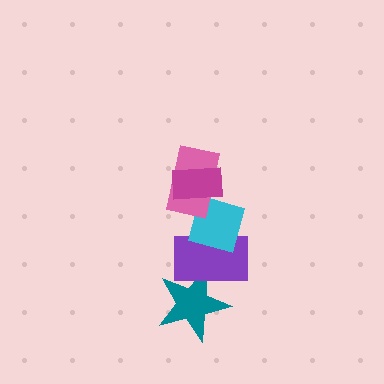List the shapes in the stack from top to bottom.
From top to bottom: the magenta rectangle, the pink rectangle, the cyan diamond, the purple rectangle, the teal star.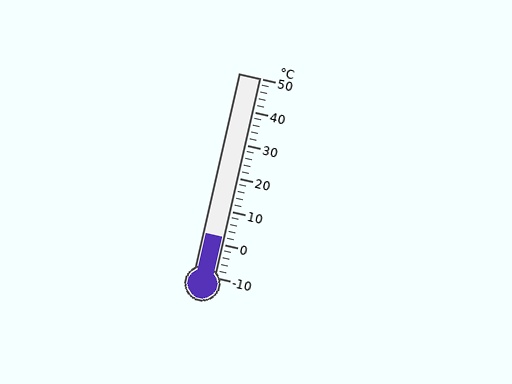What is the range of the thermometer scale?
The thermometer scale ranges from -10°C to 50°C.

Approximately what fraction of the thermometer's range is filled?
The thermometer is filled to approximately 20% of its range.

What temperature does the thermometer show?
The thermometer shows approximately 2°C.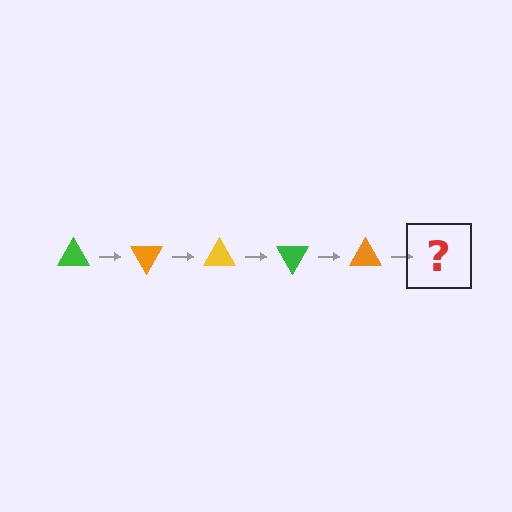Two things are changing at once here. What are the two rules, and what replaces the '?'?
The two rules are that it rotates 60 degrees each step and the color cycles through green, orange, and yellow. The '?' should be a yellow triangle, rotated 300 degrees from the start.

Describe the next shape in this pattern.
It should be a yellow triangle, rotated 300 degrees from the start.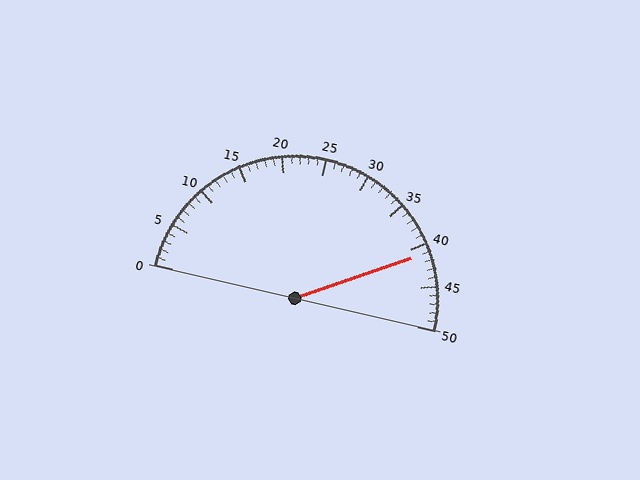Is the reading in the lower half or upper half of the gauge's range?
The reading is in the upper half of the range (0 to 50).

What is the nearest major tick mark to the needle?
The nearest major tick mark is 40.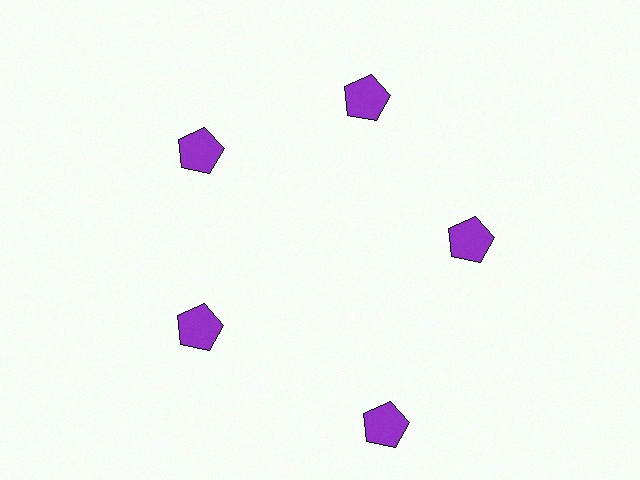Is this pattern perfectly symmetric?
No. The 5 purple pentagons are arranged in a ring, but one element near the 5 o'clock position is pushed outward from the center, breaking the 5-fold rotational symmetry.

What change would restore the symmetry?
The symmetry would be restored by moving it inward, back onto the ring so that all 5 pentagons sit at equal angles and equal distance from the center.